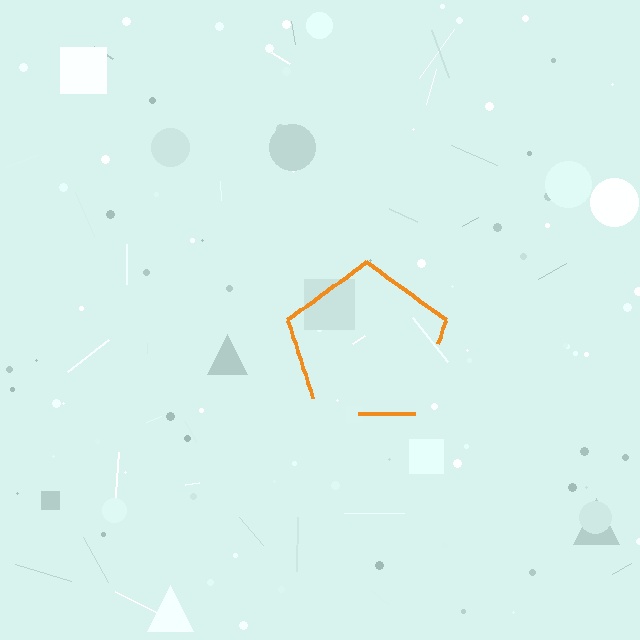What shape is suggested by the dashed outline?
The dashed outline suggests a pentagon.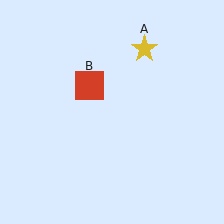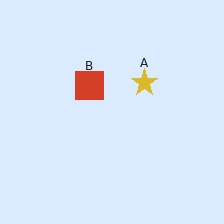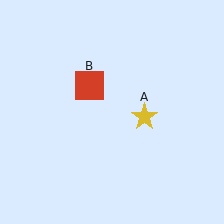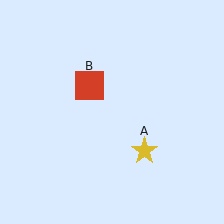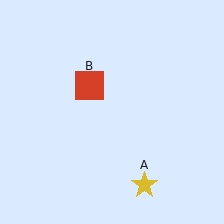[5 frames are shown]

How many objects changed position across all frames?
1 object changed position: yellow star (object A).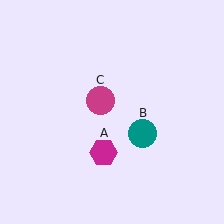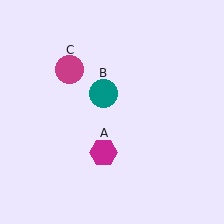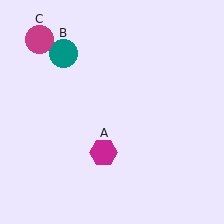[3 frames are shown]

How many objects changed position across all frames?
2 objects changed position: teal circle (object B), magenta circle (object C).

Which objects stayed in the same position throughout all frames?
Magenta hexagon (object A) remained stationary.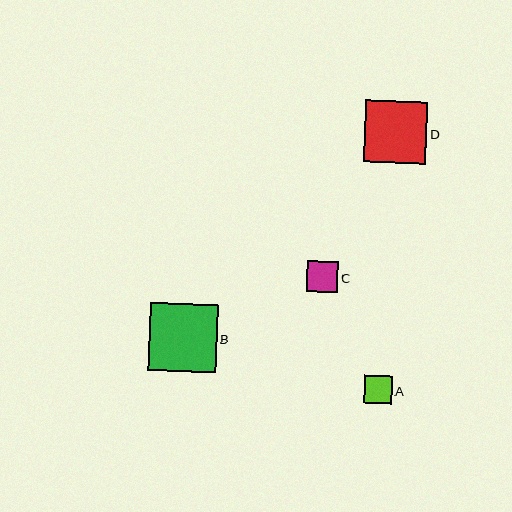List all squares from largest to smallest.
From largest to smallest: B, D, C, A.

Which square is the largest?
Square B is the largest with a size of approximately 68 pixels.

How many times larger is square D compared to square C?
Square D is approximately 2.0 times the size of square C.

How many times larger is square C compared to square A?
Square C is approximately 1.1 times the size of square A.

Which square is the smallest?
Square A is the smallest with a size of approximately 28 pixels.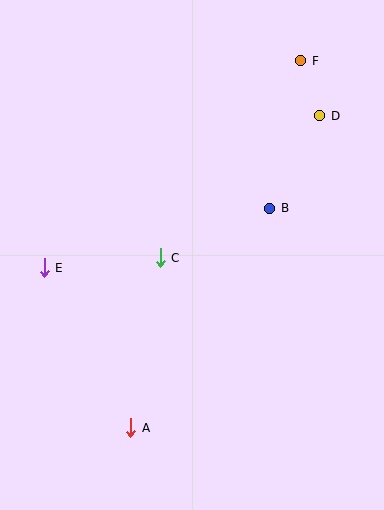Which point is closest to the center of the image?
Point C at (160, 257) is closest to the center.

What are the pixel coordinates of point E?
Point E is at (44, 268).